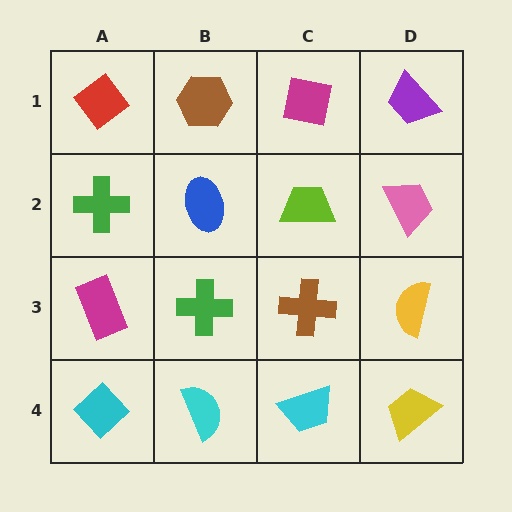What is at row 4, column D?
A yellow trapezoid.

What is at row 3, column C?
A brown cross.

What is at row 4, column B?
A cyan semicircle.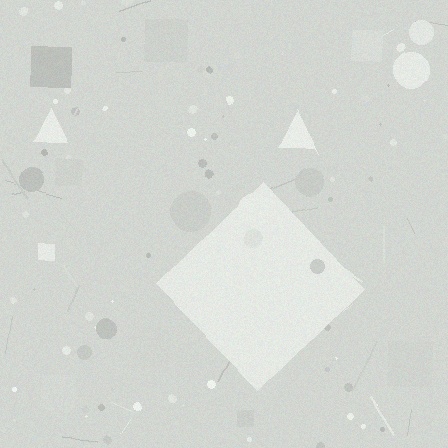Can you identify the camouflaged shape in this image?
The camouflaged shape is a diamond.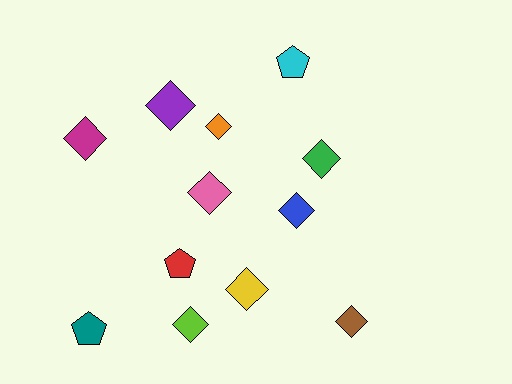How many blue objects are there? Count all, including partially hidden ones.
There is 1 blue object.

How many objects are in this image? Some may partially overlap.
There are 12 objects.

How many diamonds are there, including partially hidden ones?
There are 9 diamonds.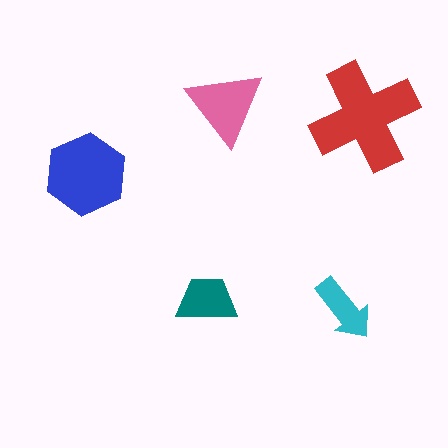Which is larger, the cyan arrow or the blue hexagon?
The blue hexagon.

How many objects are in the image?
There are 5 objects in the image.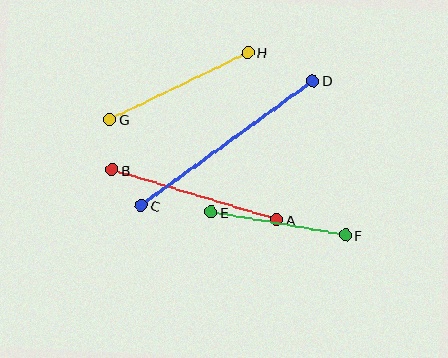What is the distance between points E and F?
The distance is approximately 137 pixels.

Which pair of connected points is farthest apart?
Points C and D are farthest apart.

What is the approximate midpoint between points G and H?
The midpoint is at approximately (179, 86) pixels.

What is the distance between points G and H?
The distance is approximately 153 pixels.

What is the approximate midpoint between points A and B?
The midpoint is at approximately (194, 195) pixels.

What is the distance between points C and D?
The distance is approximately 212 pixels.